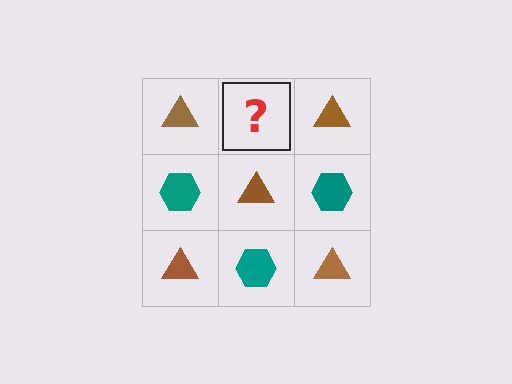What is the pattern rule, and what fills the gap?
The rule is that it alternates brown triangle and teal hexagon in a checkerboard pattern. The gap should be filled with a teal hexagon.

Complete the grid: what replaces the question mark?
The question mark should be replaced with a teal hexagon.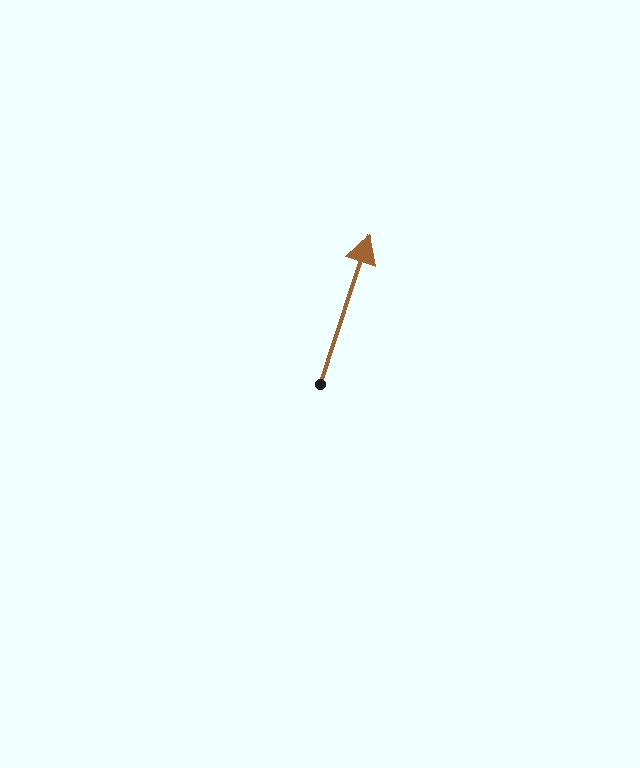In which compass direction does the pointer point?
North.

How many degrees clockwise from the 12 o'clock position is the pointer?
Approximately 18 degrees.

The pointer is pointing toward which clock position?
Roughly 1 o'clock.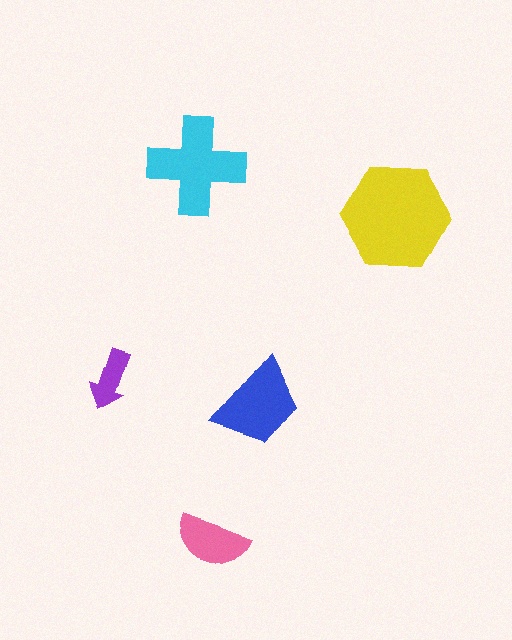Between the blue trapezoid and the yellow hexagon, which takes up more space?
The yellow hexagon.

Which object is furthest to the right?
The yellow hexagon is rightmost.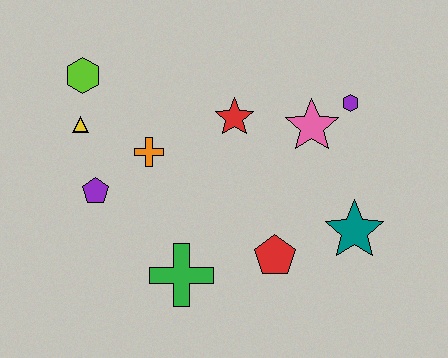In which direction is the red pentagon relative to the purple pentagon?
The red pentagon is to the right of the purple pentagon.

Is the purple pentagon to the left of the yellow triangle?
No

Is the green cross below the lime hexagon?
Yes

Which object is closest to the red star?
The pink star is closest to the red star.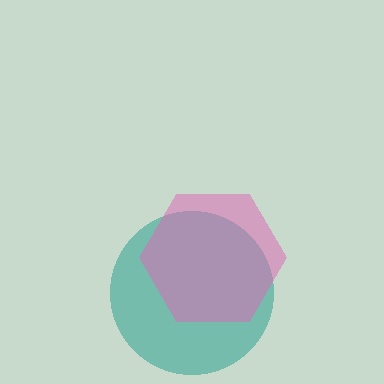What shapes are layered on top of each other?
The layered shapes are: a teal circle, a pink hexagon.